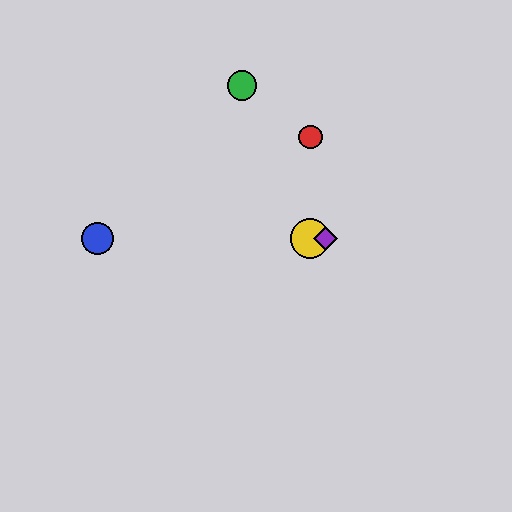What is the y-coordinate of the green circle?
The green circle is at y≈86.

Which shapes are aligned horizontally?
The blue circle, the yellow circle, the purple diamond are aligned horizontally.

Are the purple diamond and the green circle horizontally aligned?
No, the purple diamond is at y≈238 and the green circle is at y≈86.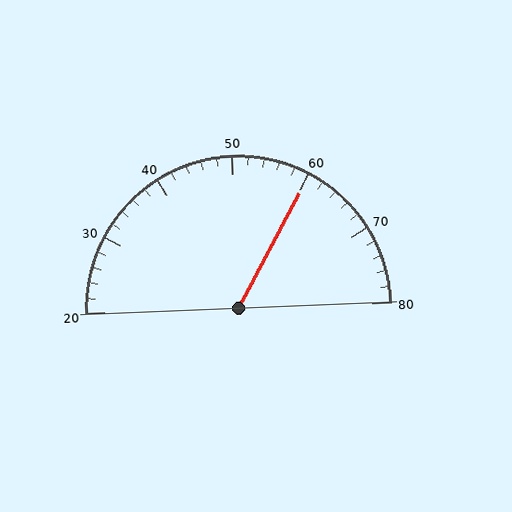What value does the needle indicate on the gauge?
The needle indicates approximately 60.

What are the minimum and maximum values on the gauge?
The gauge ranges from 20 to 80.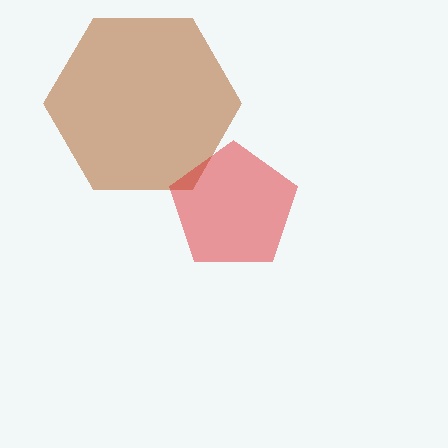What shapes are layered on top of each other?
The layered shapes are: a brown hexagon, a red pentagon.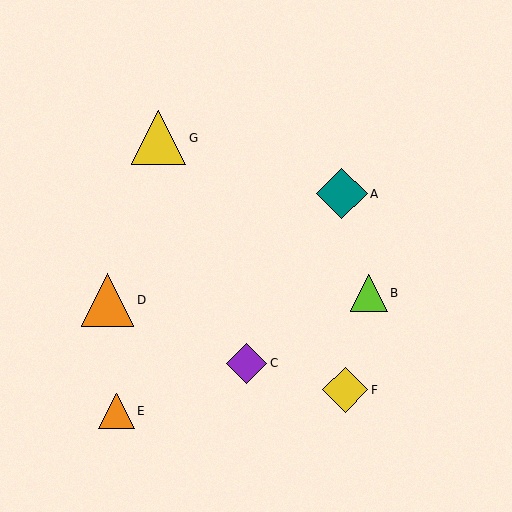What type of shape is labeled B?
Shape B is a lime triangle.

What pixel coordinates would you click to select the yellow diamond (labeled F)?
Click at (345, 390) to select the yellow diamond F.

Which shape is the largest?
The yellow triangle (labeled G) is the largest.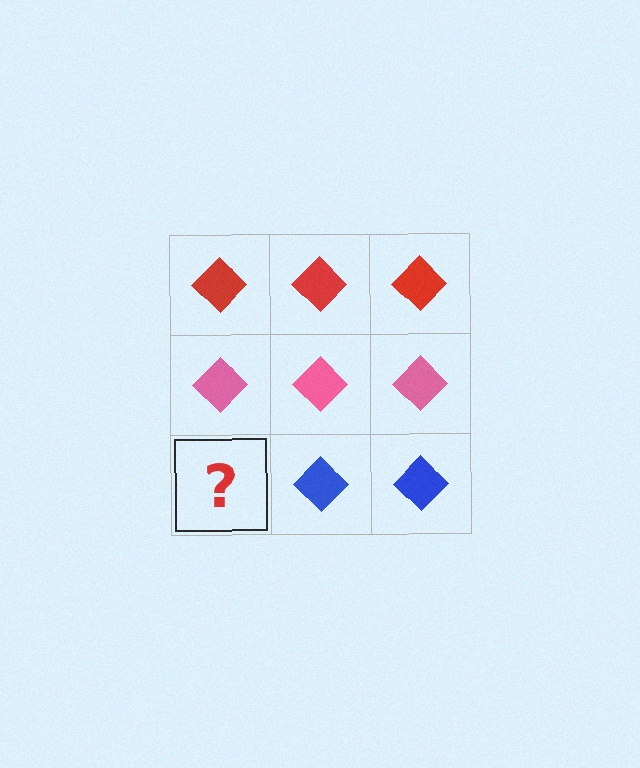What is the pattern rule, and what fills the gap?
The rule is that each row has a consistent color. The gap should be filled with a blue diamond.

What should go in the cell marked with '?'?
The missing cell should contain a blue diamond.